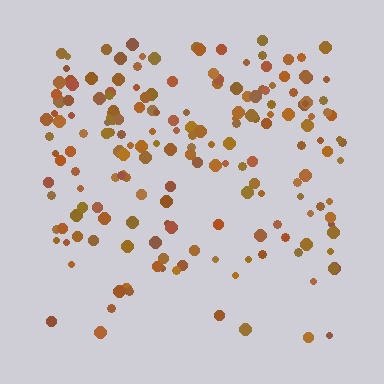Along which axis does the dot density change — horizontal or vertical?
Vertical.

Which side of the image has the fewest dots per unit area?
The bottom.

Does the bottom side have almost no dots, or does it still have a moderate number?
Still a moderate number, just noticeably fewer than the top.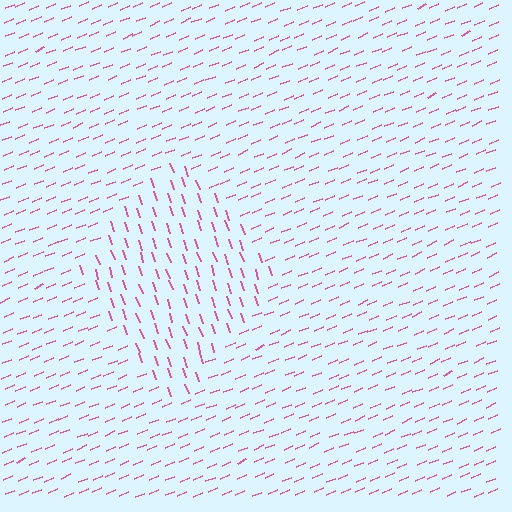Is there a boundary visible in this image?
Yes, there is a texture boundary formed by a change in line orientation.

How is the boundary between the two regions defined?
The boundary is defined purely by a change in line orientation (approximately 86 degrees difference). All lines are the same color and thickness.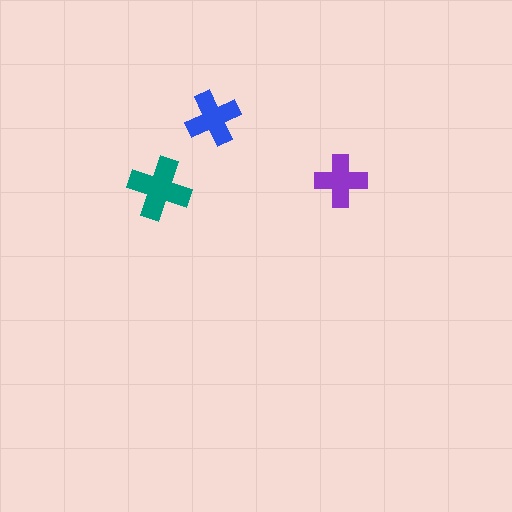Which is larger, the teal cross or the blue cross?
The teal one.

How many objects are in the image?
There are 3 objects in the image.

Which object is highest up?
The blue cross is topmost.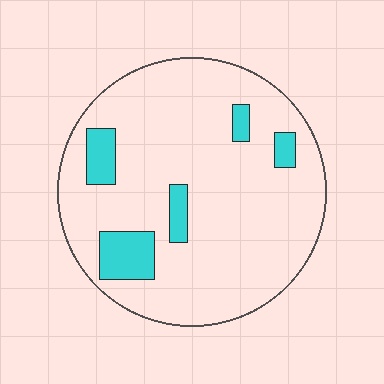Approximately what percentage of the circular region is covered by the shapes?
Approximately 10%.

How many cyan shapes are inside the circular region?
5.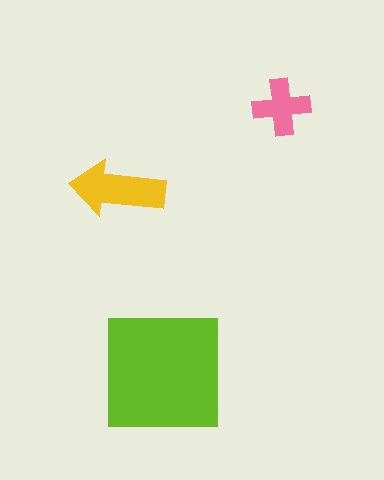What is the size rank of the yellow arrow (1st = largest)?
2nd.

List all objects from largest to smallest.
The lime square, the yellow arrow, the pink cross.